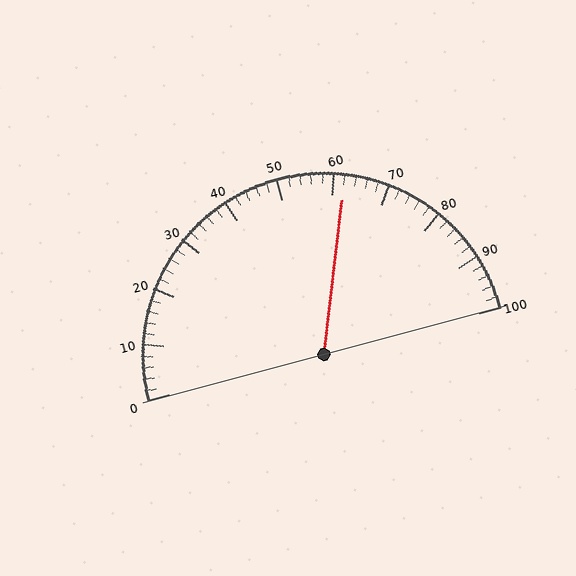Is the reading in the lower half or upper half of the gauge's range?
The reading is in the upper half of the range (0 to 100).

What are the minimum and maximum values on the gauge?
The gauge ranges from 0 to 100.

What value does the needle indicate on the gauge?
The needle indicates approximately 62.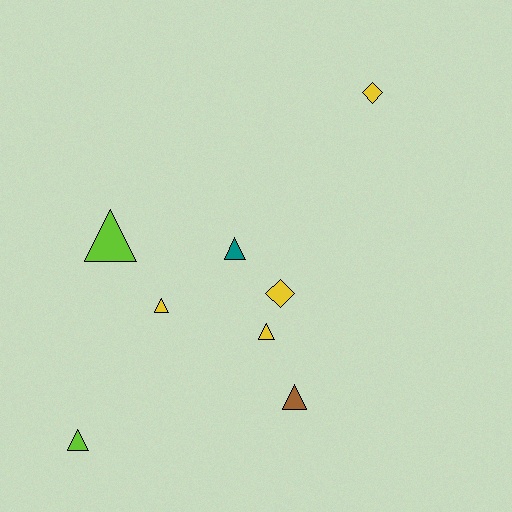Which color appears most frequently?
Yellow, with 4 objects.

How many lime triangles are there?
There are 2 lime triangles.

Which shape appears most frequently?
Triangle, with 6 objects.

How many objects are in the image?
There are 8 objects.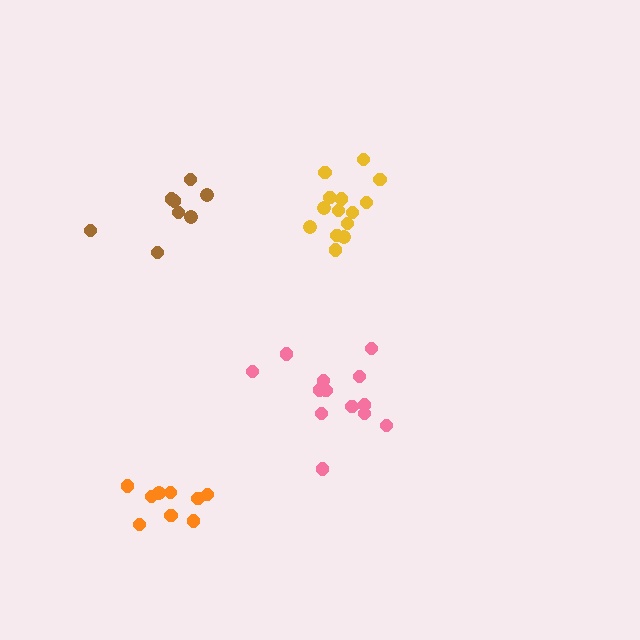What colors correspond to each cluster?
The clusters are colored: pink, yellow, brown, orange.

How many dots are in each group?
Group 1: 13 dots, Group 2: 14 dots, Group 3: 8 dots, Group 4: 9 dots (44 total).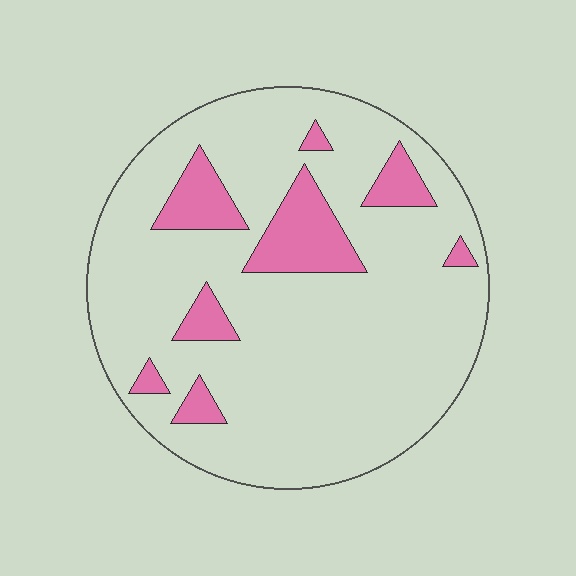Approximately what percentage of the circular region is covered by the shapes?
Approximately 15%.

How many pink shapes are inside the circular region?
8.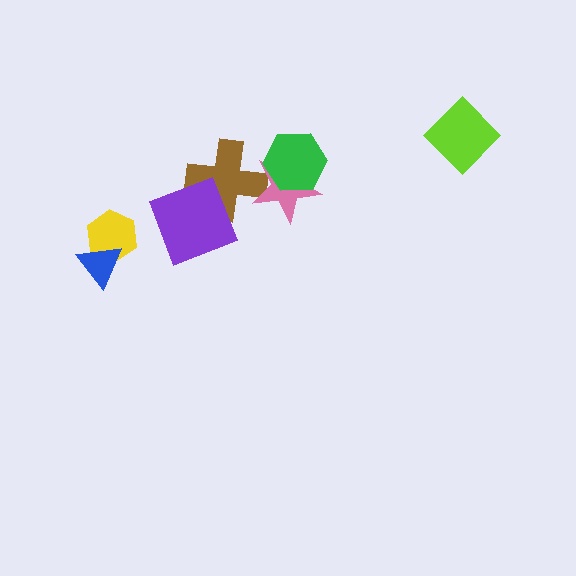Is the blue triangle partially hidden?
No, no other shape covers it.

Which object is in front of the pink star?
The green hexagon is in front of the pink star.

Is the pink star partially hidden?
Yes, it is partially covered by another shape.